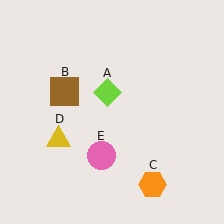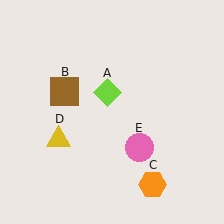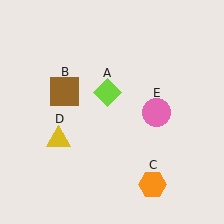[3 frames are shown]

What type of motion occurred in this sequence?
The pink circle (object E) rotated counterclockwise around the center of the scene.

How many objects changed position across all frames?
1 object changed position: pink circle (object E).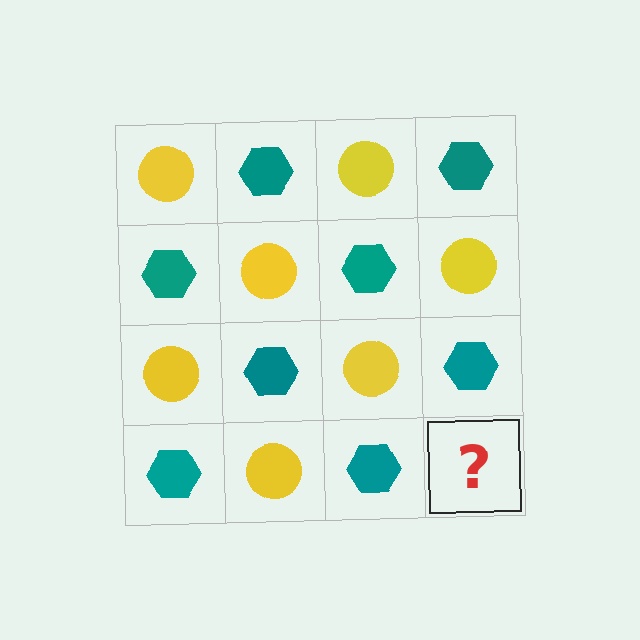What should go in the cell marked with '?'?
The missing cell should contain a yellow circle.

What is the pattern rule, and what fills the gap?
The rule is that it alternates yellow circle and teal hexagon in a checkerboard pattern. The gap should be filled with a yellow circle.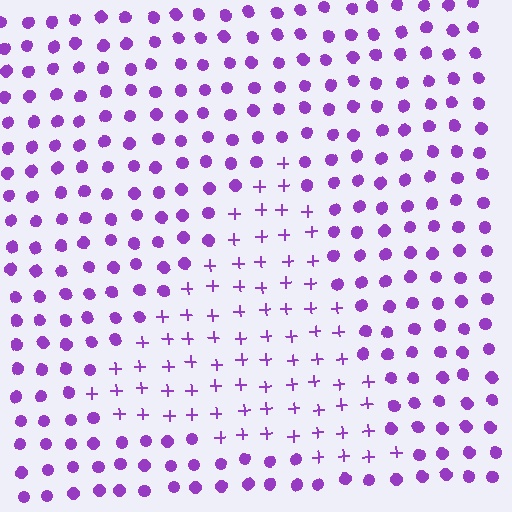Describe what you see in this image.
The image is filled with small purple elements arranged in a uniform grid. A triangle-shaped region contains plus signs, while the surrounding area contains circles. The boundary is defined purely by the change in element shape.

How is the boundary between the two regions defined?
The boundary is defined by a change in element shape: plus signs inside vs. circles outside. All elements share the same color and spacing.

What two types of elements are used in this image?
The image uses plus signs inside the triangle region and circles outside it.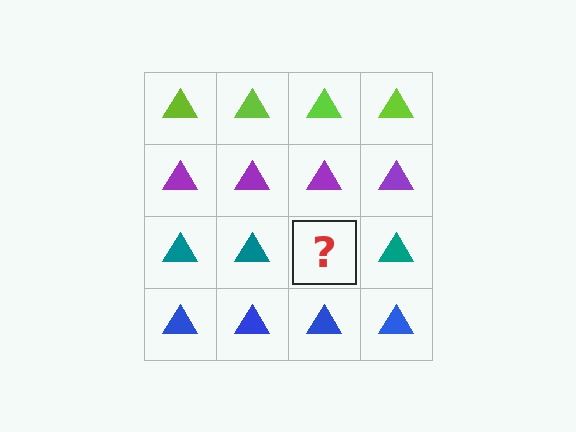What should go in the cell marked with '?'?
The missing cell should contain a teal triangle.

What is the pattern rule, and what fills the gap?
The rule is that each row has a consistent color. The gap should be filled with a teal triangle.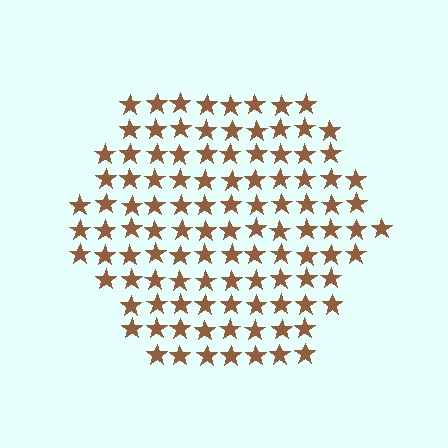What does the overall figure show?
The overall figure shows a hexagon.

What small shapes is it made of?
It is made of small stars.